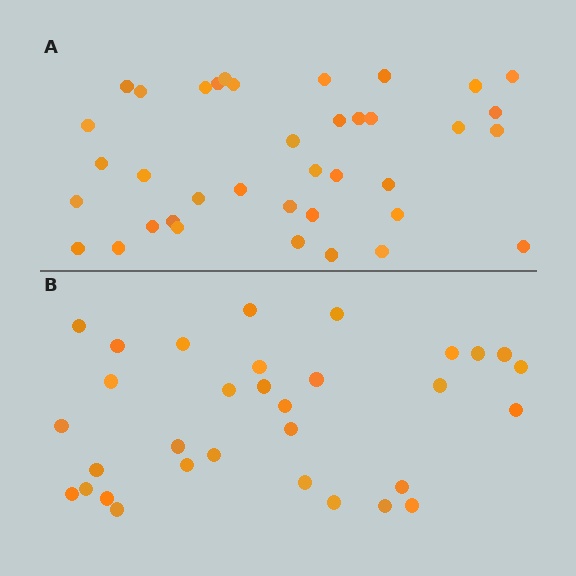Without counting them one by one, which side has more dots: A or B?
Region A (the top region) has more dots.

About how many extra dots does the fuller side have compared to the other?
Region A has about 6 more dots than region B.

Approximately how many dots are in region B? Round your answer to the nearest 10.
About 30 dots. (The exact count is 32, which rounds to 30.)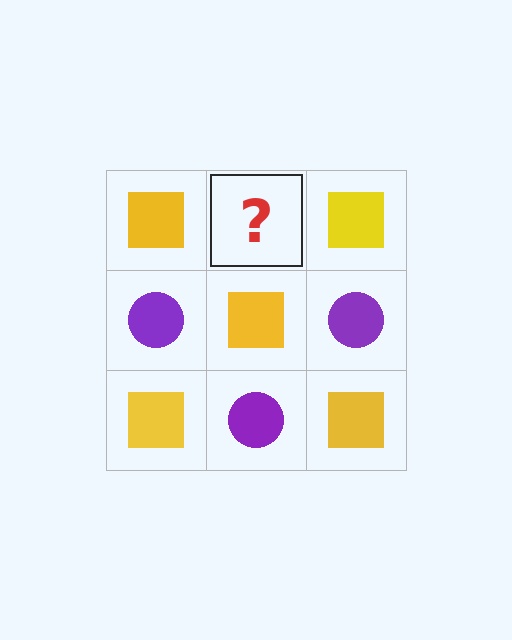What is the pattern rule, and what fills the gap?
The rule is that it alternates yellow square and purple circle in a checkerboard pattern. The gap should be filled with a purple circle.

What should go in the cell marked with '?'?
The missing cell should contain a purple circle.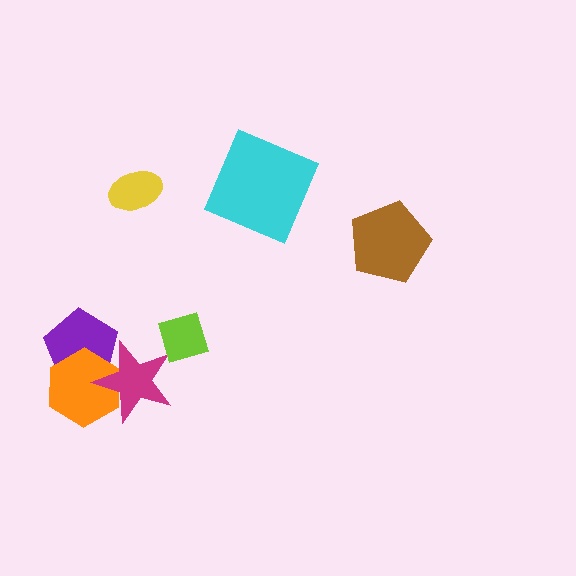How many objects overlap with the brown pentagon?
0 objects overlap with the brown pentagon.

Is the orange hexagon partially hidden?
Yes, it is partially covered by another shape.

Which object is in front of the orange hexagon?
The magenta star is in front of the orange hexagon.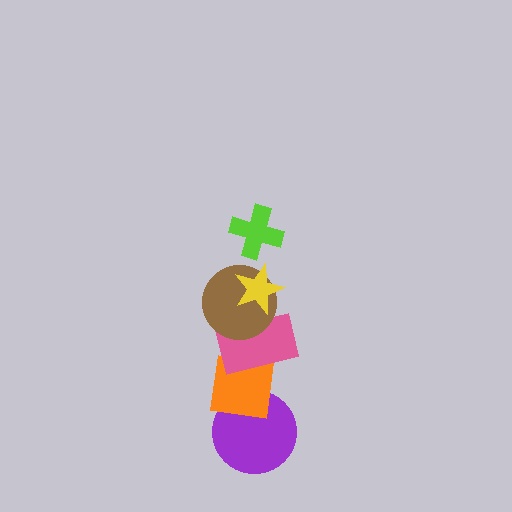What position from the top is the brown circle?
The brown circle is 3rd from the top.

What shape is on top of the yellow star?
The lime cross is on top of the yellow star.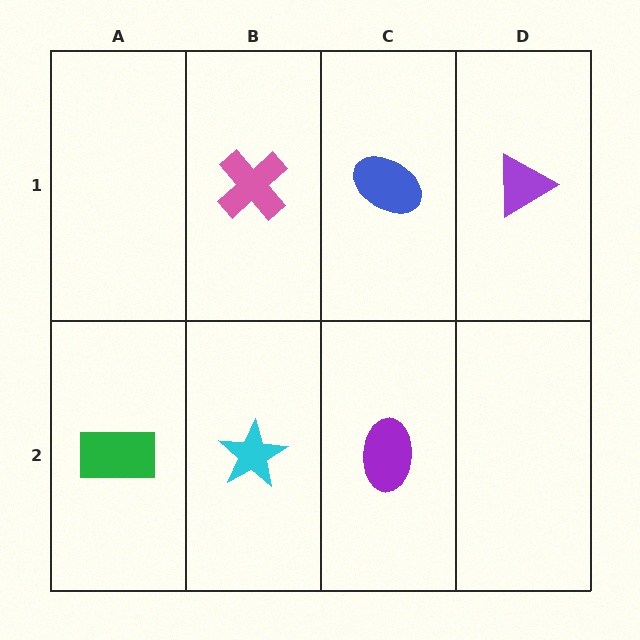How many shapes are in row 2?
3 shapes.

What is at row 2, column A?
A green rectangle.